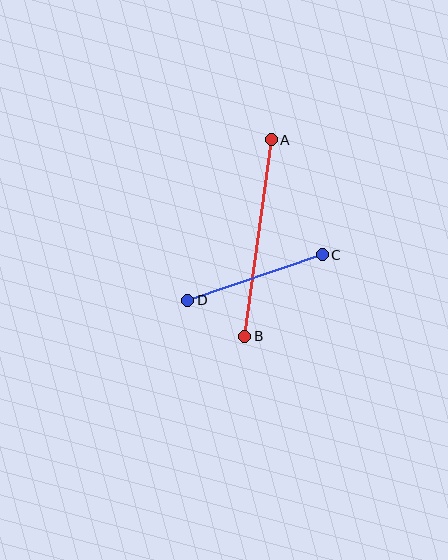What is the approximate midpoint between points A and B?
The midpoint is at approximately (258, 238) pixels.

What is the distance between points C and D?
The distance is approximately 142 pixels.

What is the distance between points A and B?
The distance is approximately 198 pixels.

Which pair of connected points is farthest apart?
Points A and B are farthest apart.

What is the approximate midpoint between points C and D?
The midpoint is at approximately (255, 277) pixels.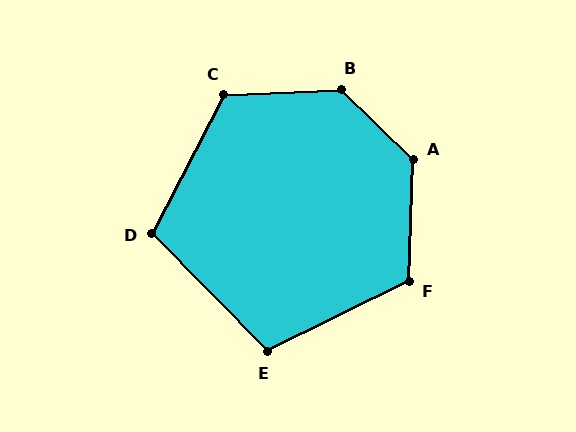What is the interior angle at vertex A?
Approximately 132 degrees (obtuse).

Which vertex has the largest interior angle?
B, at approximately 133 degrees.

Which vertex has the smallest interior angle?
E, at approximately 108 degrees.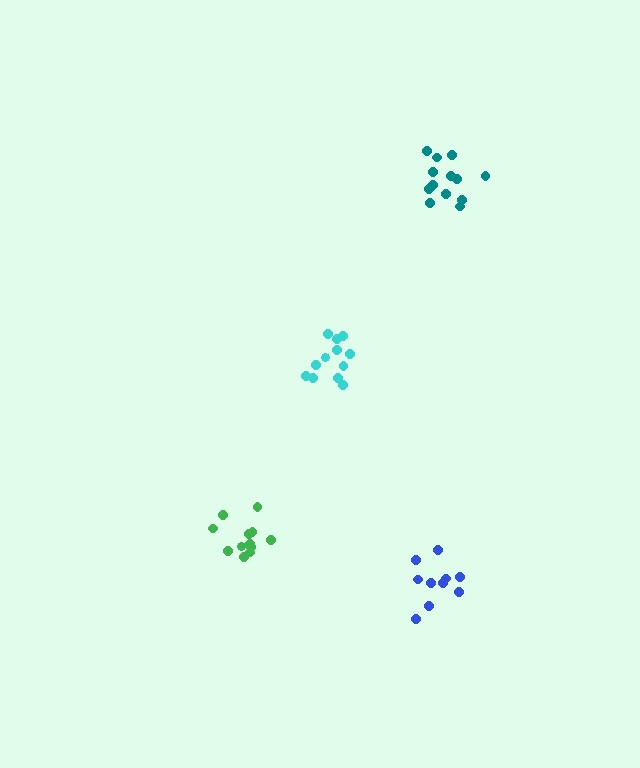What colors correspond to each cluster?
The clusters are colored: blue, cyan, teal, green.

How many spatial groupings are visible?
There are 4 spatial groupings.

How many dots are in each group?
Group 1: 10 dots, Group 2: 12 dots, Group 3: 13 dots, Group 4: 12 dots (47 total).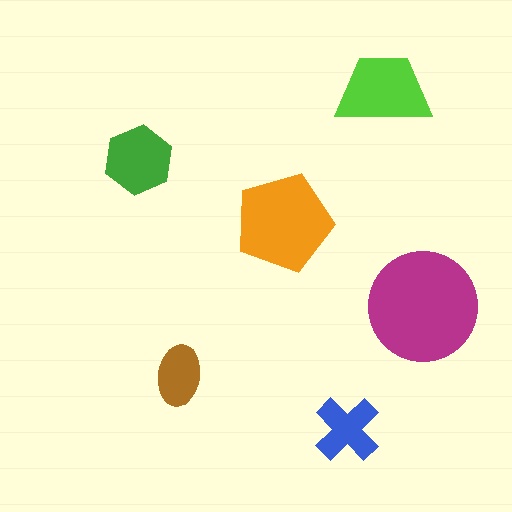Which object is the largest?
The magenta circle.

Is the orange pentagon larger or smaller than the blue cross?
Larger.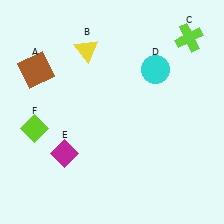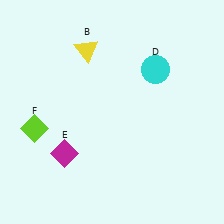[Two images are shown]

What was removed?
The lime cross (C), the brown square (A) were removed in Image 2.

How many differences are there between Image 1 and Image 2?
There are 2 differences between the two images.